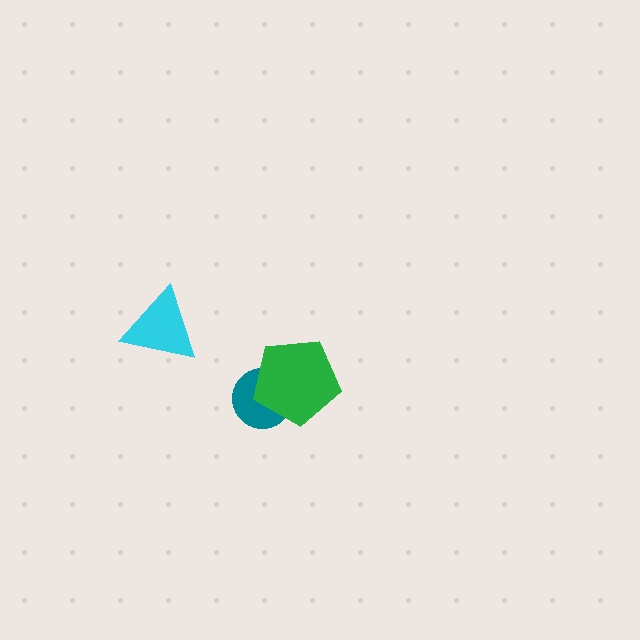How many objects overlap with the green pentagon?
1 object overlaps with the green pentagon.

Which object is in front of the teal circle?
The green pentagon is in front of the teal circle.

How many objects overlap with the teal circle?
1 object overlaps with the teal circle.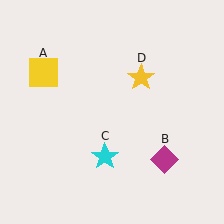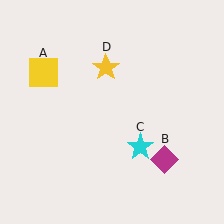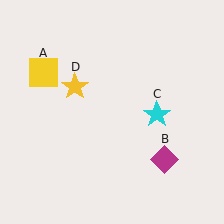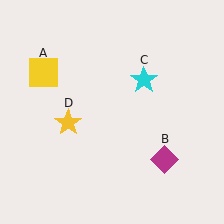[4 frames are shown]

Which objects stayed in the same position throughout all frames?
Yellow square (object A) and magenta diamond (object B) remained stationary.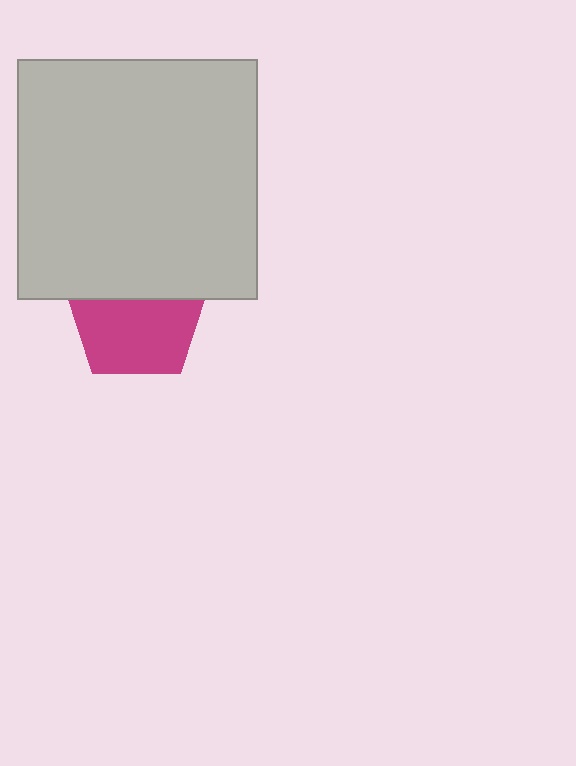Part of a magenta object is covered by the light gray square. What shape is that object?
It is a pentagon.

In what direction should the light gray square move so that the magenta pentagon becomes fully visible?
The light gray square should move up. That is the shortest direction to clear the overlap and leave the magenta pentagon fully visible.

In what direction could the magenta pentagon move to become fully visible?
The magenta pentagon could move down. That would shift it out from behind the light gray square entirely.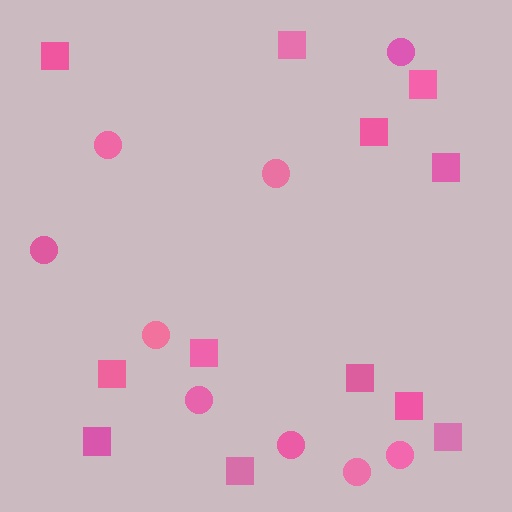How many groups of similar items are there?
There are 2 groups: one group of circles (9) and one group of squares (12).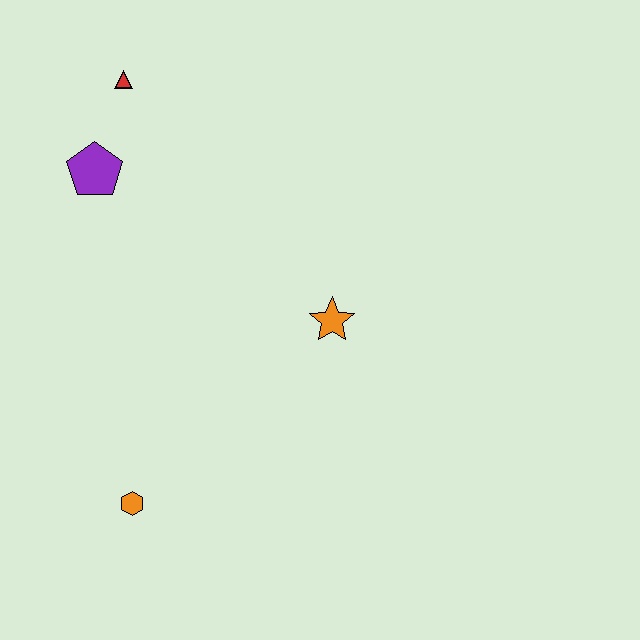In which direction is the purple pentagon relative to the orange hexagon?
The purple pentagon is above the orange hexagon.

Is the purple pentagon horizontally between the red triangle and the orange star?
No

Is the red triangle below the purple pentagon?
No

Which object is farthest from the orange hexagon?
The red triangle is farthest from the orange hexagon.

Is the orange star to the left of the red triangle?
No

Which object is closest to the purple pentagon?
The red triangle is closest to the purple pentagon.